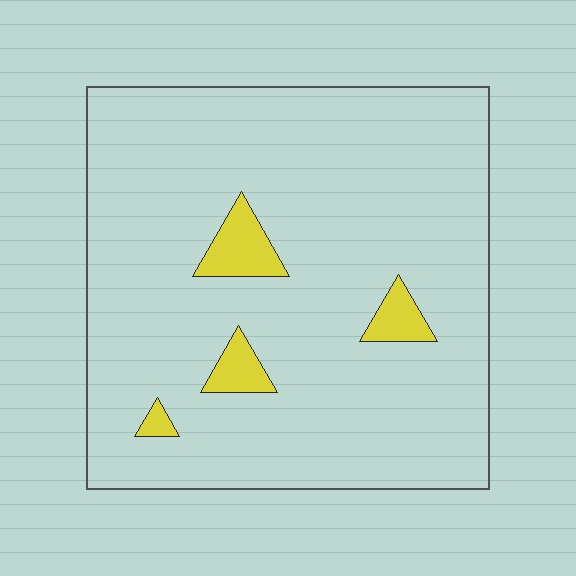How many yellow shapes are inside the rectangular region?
4.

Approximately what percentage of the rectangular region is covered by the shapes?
Approximately 5%.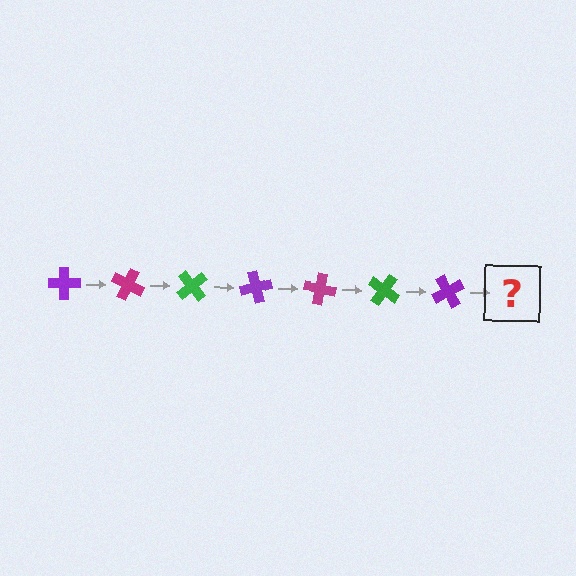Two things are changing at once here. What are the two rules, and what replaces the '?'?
The two rules are that it rotates 25 degrees each step and the color cycles through purple, magenta, and green. The '?' should be a magenta cross, rotated 175 degrees from the start.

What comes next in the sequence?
The next element should be a magenta cross, rotated 175 degrees from the start.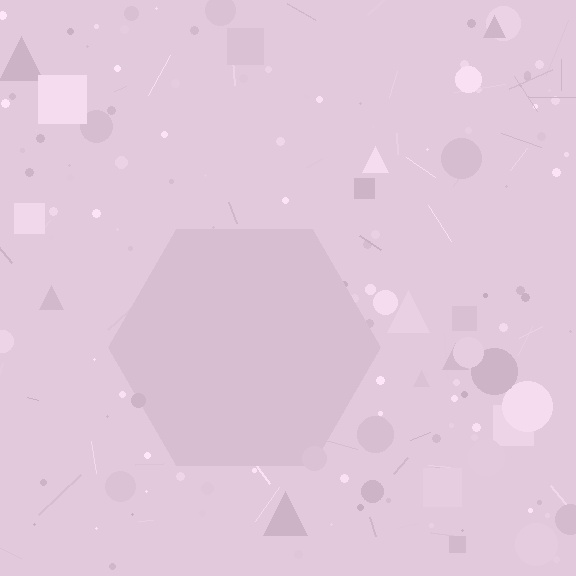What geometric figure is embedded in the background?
A hexagon is embedded in the background.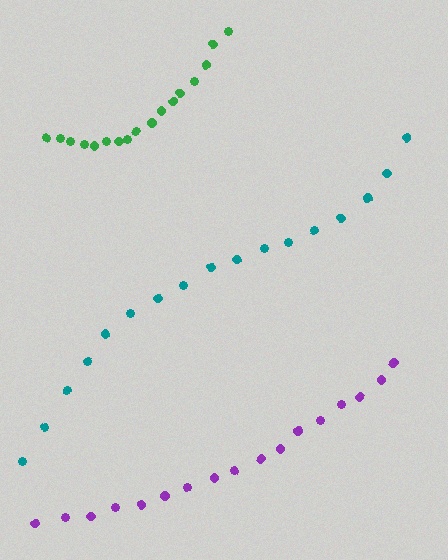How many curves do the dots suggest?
There are 3 distinct paths.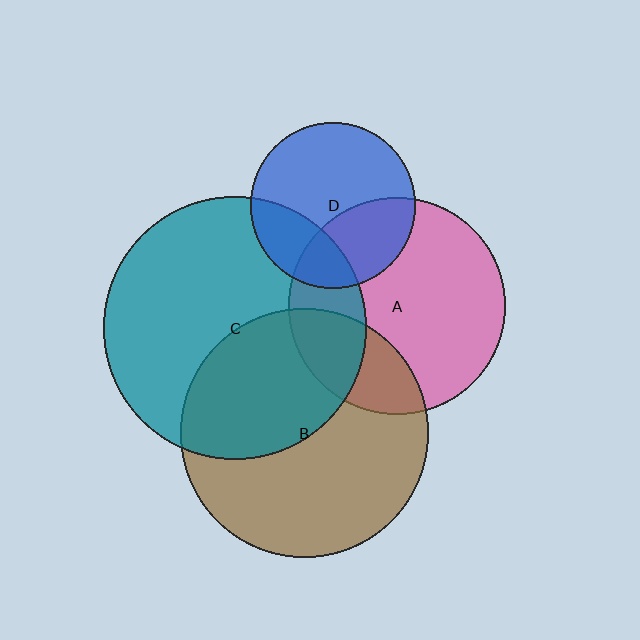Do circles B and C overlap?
Yes.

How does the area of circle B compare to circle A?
Approximately 1.3 times.